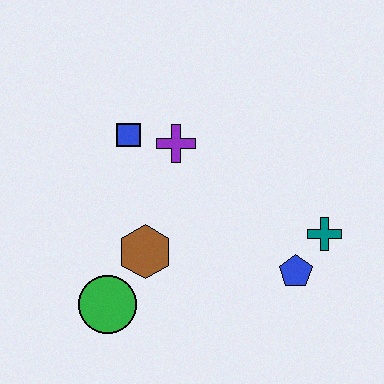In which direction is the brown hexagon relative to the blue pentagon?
The brown hexagon is to the left of the blue pentagon.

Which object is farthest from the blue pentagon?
The blue square is farthest from the blue pentagon.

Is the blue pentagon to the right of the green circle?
Yes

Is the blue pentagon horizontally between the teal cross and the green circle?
Yes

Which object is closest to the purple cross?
The blue square is closest to the purple cross.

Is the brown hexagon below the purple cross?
Yes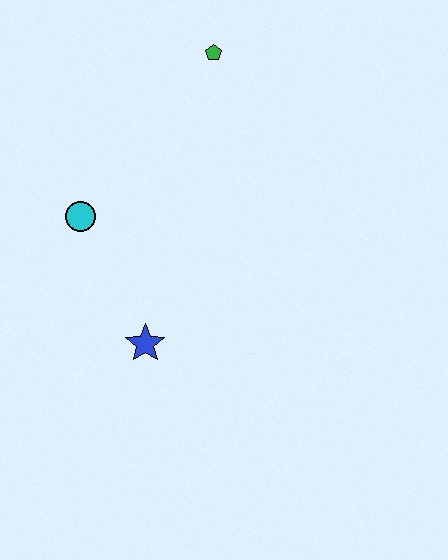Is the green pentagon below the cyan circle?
No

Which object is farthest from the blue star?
The green pentagon is farthest from the blue star.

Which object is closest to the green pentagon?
The cyan circle is closest to the green pentagon.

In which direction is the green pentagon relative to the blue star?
The green pentagon is above the blue star.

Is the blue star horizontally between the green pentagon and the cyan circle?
Yes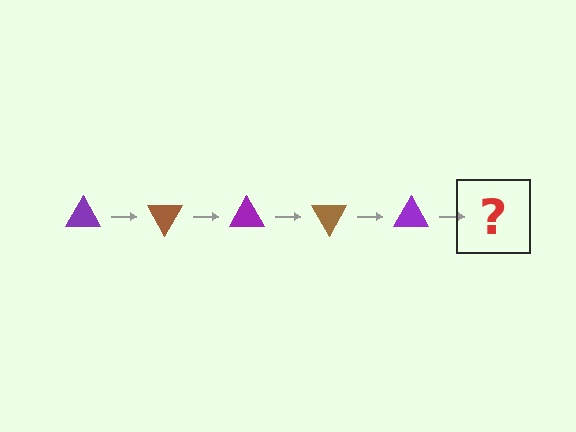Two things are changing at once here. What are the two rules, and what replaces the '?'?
The two rules are that it rotates 60 degrees each step and the color cycles through purple and brown. The '?' should be a brown triangle, rotated 300 degrees from the start.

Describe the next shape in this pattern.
It should be a brown triangle, rotated 300 degrees from the start.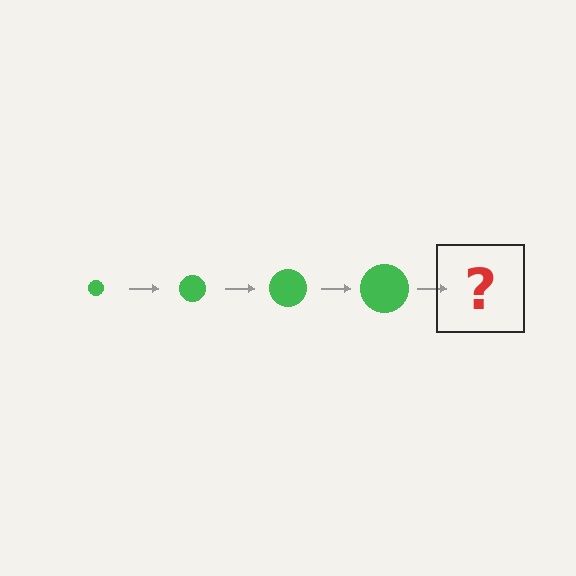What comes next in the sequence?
The next element should be a green circle, larger than the previous one.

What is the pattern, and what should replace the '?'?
The pattern is that the circle gets progressively larger each step. The '?' should be a green circle, larger than the previous one.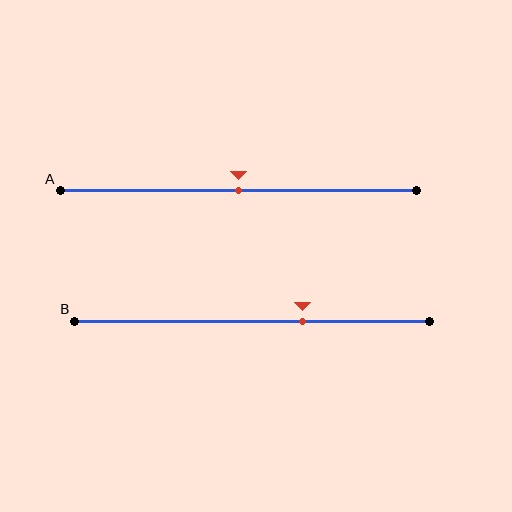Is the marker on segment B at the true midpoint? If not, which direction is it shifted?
No, the marker on segment B is shifted to the right by about 14% of the segment length.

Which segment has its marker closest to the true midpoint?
Segment A has its marker closest to the true midpoint.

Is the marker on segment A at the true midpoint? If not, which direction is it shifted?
Yes, the marker on segment A is at the true midpoint.